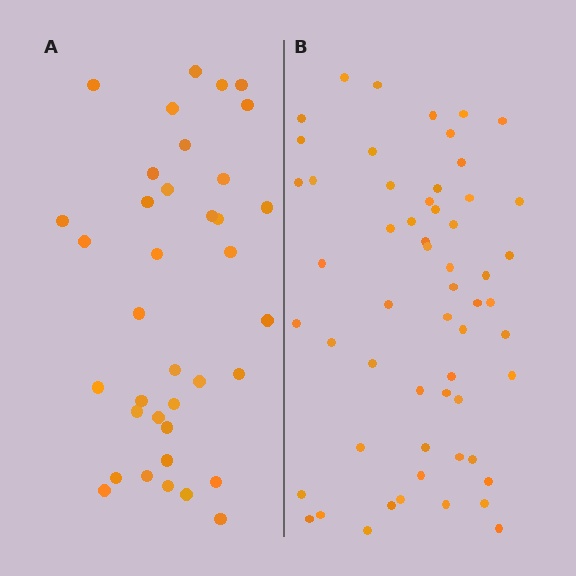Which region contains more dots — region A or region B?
Region B (the right region) has more dots.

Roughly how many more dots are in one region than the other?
Region B has approximately 20 more dots than region A.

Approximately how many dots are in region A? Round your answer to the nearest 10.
About 40 dots. (The exact count is 37, which rounds to 40.)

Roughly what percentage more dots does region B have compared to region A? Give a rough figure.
About 55% more.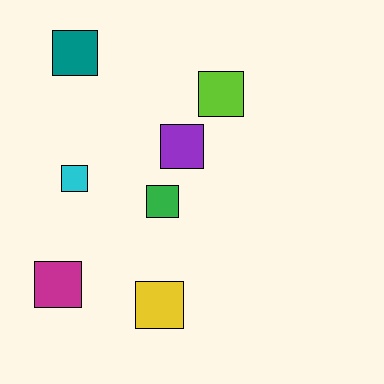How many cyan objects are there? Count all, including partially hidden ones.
There is 1 cyan object.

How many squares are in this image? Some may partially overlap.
There are 7 squares.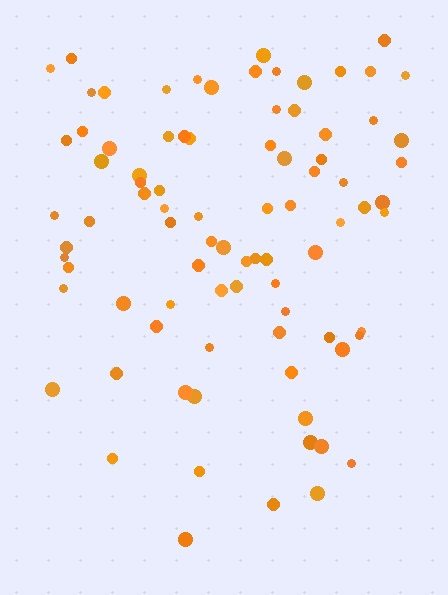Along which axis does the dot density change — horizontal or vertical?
Vertical.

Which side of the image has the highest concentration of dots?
The top.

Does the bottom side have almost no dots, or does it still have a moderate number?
Still a moderate number, just noticeably fewer than the top.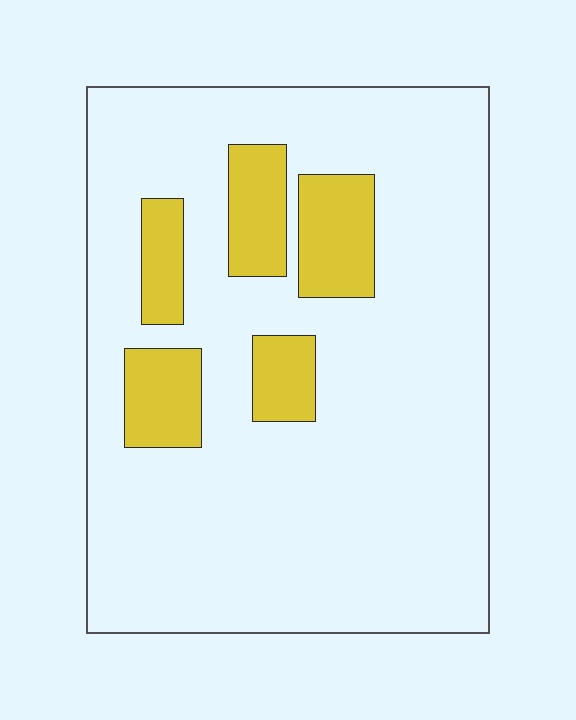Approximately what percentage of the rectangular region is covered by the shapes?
Approximately 15%.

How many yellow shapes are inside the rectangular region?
5.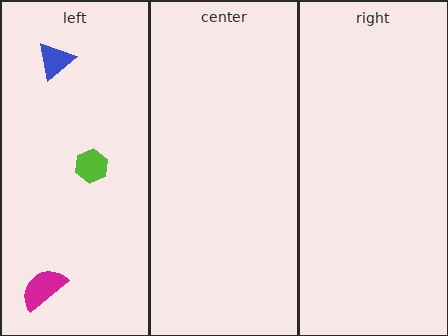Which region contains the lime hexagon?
The left region.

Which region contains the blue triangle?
The left region.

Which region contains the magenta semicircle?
The left region.